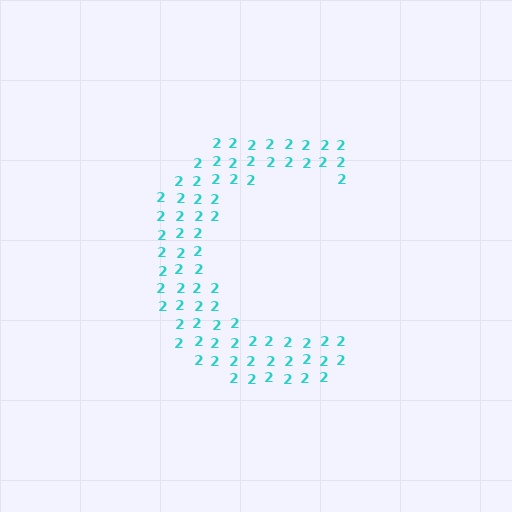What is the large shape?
The large shape is the letter C.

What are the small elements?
The small elements are digit 2's.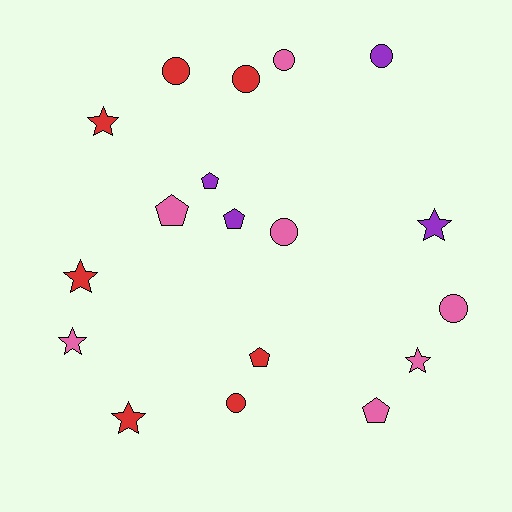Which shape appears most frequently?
Circle, with 7 objects.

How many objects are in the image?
There are 18 objects.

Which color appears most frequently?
Pink, with 7 objects.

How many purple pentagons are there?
There are 2 purple pentagons.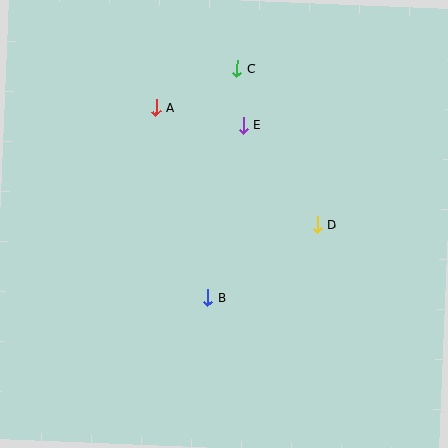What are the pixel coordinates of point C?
Point C is at (237, 69).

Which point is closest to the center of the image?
Point B at (208, 298) is closest to the center.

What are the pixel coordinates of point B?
Point B is at (208, 298).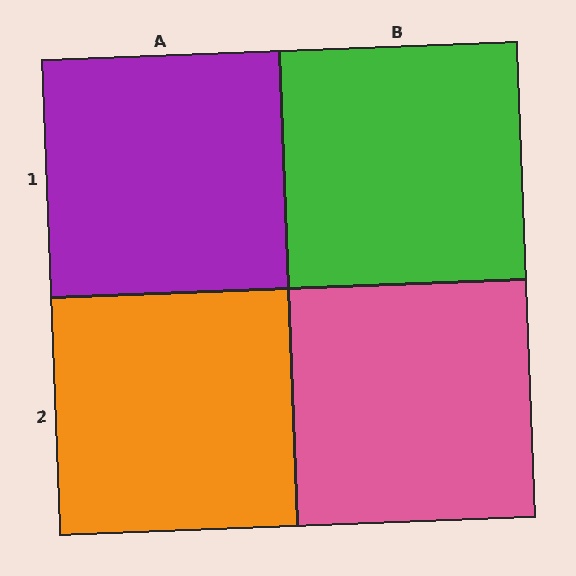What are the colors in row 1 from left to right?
Purple, green.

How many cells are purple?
1 cell is purple.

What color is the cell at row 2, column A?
Orange.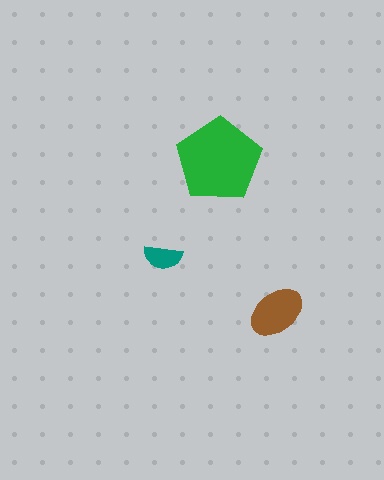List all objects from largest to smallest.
The green pentagon, the brown ellipse, the teal semicircle.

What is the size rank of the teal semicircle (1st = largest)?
3rd.